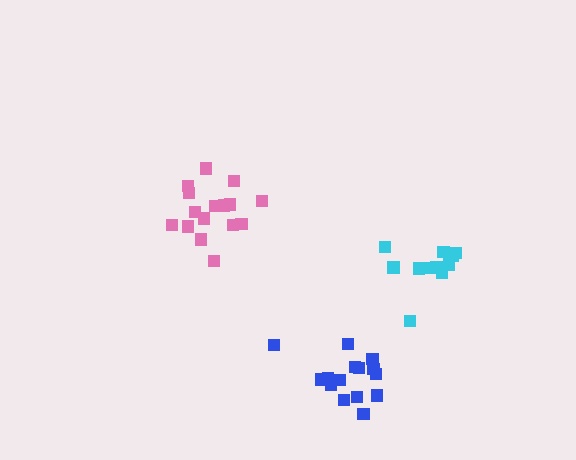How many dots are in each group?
Group 1: 16 dots, Group 2: 16 dots, Group 3: 11 dots (43 total).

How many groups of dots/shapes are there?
There are 3 groups.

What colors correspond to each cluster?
The clusters are colored: blue, pink, cyan.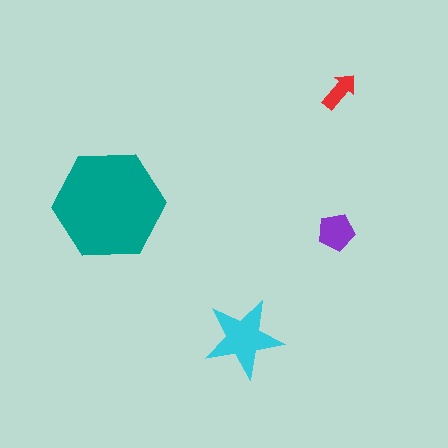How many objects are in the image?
There are 4 objects in the image.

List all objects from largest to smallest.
The teal hexagon, the cyan star, the purple pentagon, the red arrow.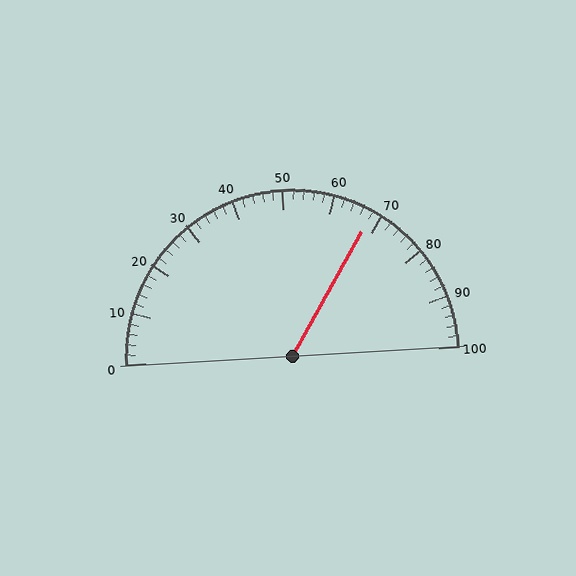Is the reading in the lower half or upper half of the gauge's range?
The reading is in the upper half of the range (0 to 100).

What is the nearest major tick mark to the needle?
The nearest major tick mark is 70.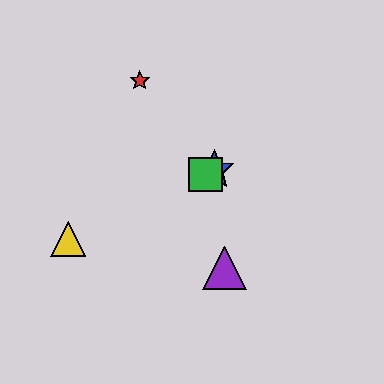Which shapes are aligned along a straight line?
The blue star, the green square, the yellow triangle are aligned along a straight line.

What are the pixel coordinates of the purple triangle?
The purple triangle is at (225, 268).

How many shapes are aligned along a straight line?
3 shapes (the blue star, the green square, the yellow triangle) are aligned along a straight line.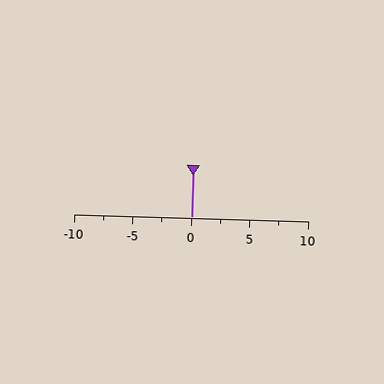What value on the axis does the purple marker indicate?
The marker indicates approximately 0.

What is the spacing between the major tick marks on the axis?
The major ticks are spaced 5 apart.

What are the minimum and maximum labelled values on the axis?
The axis runs from -10 to 10.